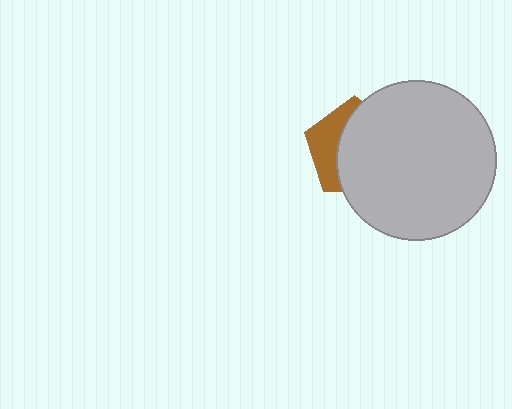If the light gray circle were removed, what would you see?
You would see the complete brown pentagon.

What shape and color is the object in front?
The object in front is a light gray circle.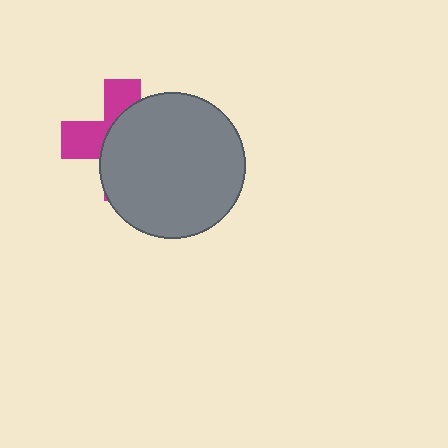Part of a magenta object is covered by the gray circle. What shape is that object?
It is a cross.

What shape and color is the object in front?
The object in front is a gray circle.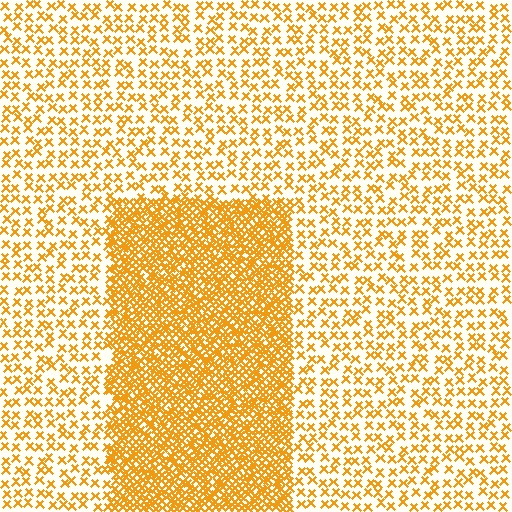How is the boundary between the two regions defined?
The boundary is defined by a change in element density (approximately 2.9x ratio). All elements are the same color, size, and shape.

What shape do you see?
I see a rectangle.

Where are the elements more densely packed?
The elements are more densely packed inside the rectangle boundary.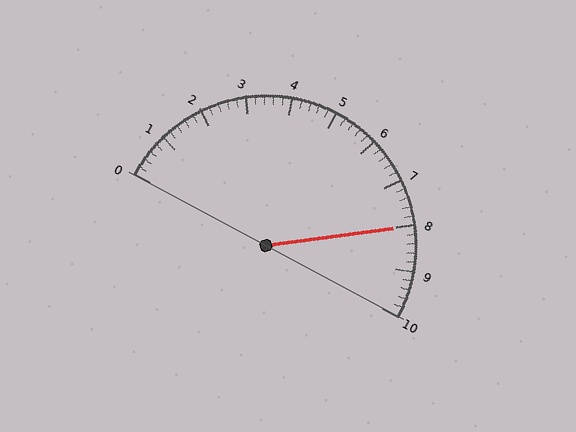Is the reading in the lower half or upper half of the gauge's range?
The reading is in the upper half of the range (0 to 10).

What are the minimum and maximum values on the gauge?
The gauge ranges from 0 to 10.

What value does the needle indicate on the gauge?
The needle indicates approximately 8.0.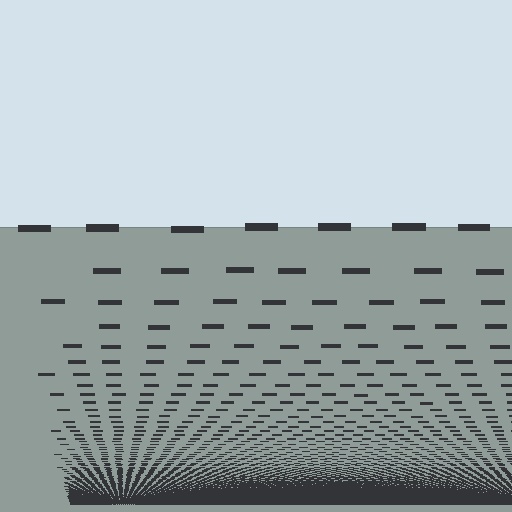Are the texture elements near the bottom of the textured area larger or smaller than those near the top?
Smaller. The gradient is inverted — elements near the bottom are smaller and denser.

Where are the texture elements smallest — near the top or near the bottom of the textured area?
Near the bottom.